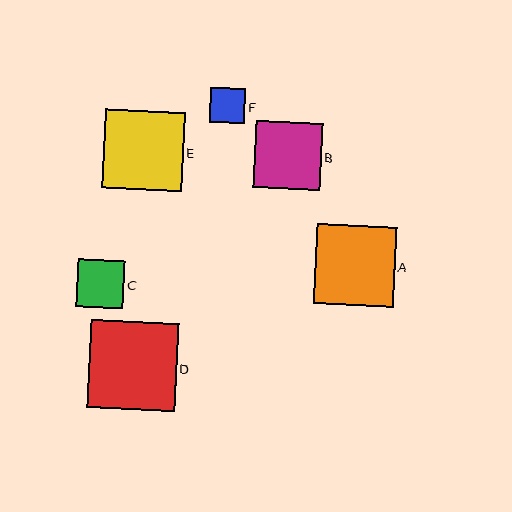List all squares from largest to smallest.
From largest to smallest: D, A, E, B, C, F.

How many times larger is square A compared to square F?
Square A is approximately 2.2 times the size of square F.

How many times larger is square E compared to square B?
Square E is approximately 1.2 times the size of square B.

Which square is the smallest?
Square F is the smallest with a size of approximately 36 pixels.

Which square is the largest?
Square D is the largest with a size of approximately 88 pixels.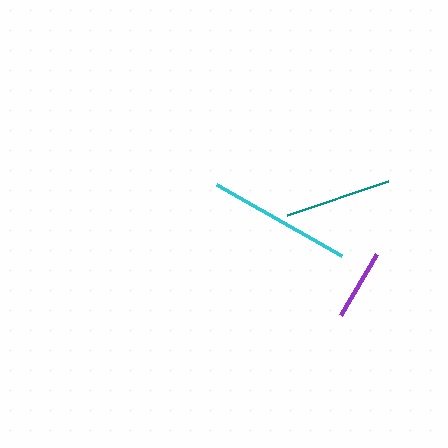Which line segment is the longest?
The cyan line is the longest at approximately 143 pixels.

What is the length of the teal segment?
The teal segment is approximately 106 pixels long.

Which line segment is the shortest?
The purple line is the shortest at approximately 71 pixels.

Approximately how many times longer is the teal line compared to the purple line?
The teal line is approximately 1.5 times the length of the purple line.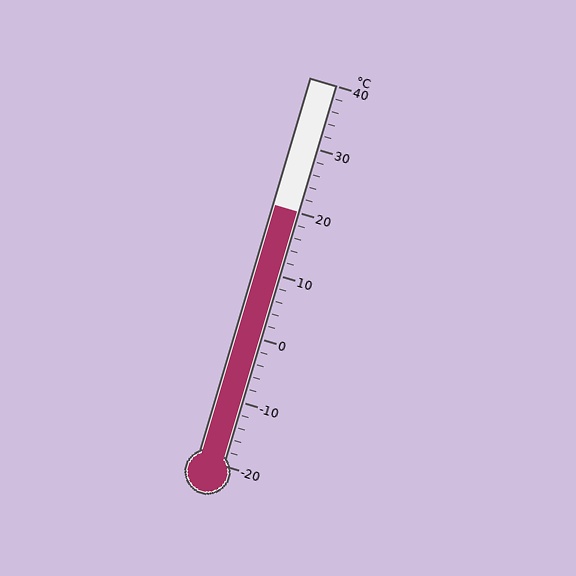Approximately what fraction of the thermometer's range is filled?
The thermometer is filled to approximately 65% of its range.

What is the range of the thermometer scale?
The thermometer scale ranges from -20°C to 40°C.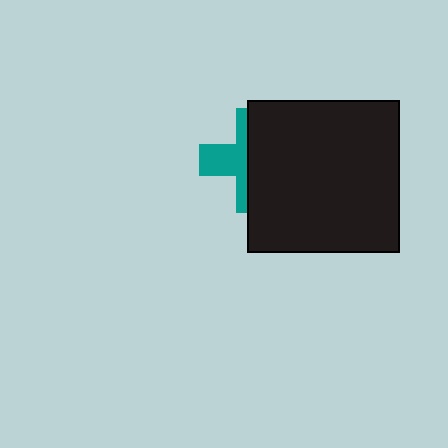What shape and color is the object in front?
The object in front is a black square.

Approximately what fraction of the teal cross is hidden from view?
Roughly 57% of the teal cross is hidden behind the black square.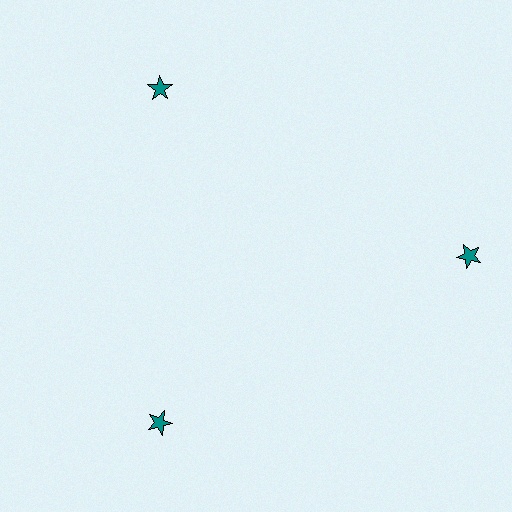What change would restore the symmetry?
The symmetry would be restored by moving it inward, back onto the ring so that all 3 stars sit at equal angles and equal distance from the center.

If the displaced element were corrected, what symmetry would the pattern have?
It would have 3-fold rotational symmetry — the pattern would map onto itself every 120 degrees.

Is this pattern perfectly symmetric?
No. The 3 teal stars are arranged in a ring, but one element near the 3 o'clock position is pushed outward from the center, breaking the 3-fold rotational symmetry.